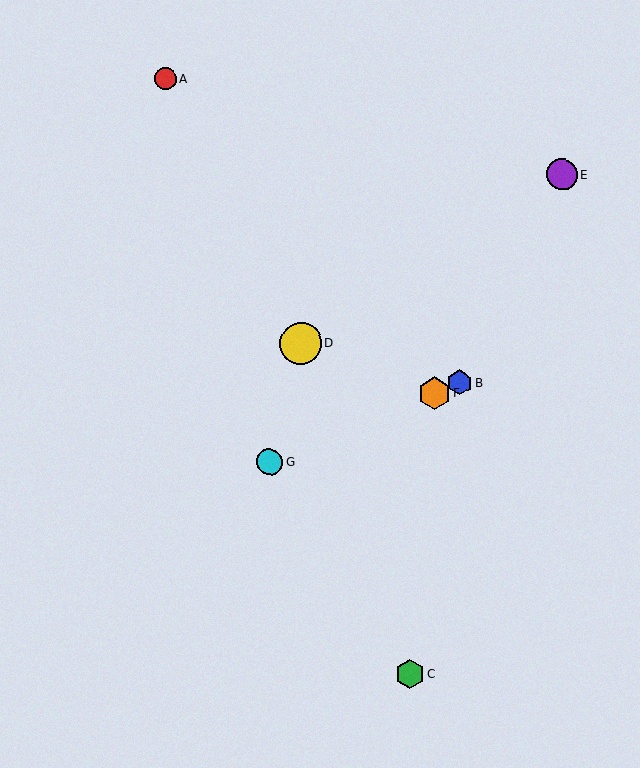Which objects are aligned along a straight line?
Objects B, F, G are aligned along a straight line.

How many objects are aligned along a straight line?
3 objects (B, F, G) are aligned along a straight line.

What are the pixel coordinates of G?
Object G is at (270, 462).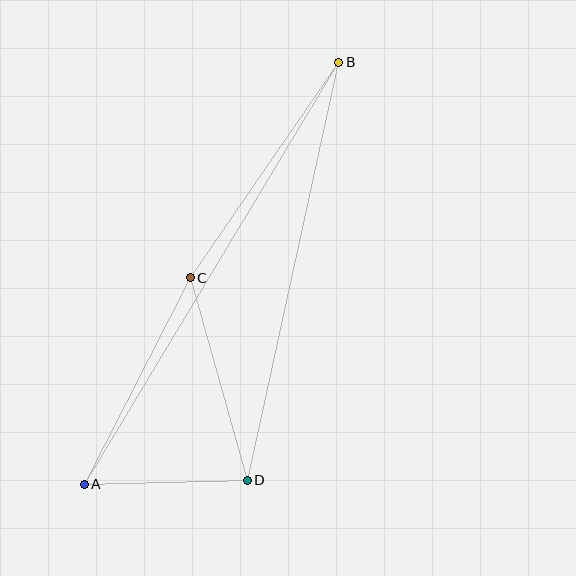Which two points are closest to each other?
Points A and D are closest to each other.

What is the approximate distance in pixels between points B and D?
The distance between B and D is approximately 428 pixels.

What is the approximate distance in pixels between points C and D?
The distance between C and D is approximately 211 pixels.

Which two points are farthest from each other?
Points A and B are farthest from each other.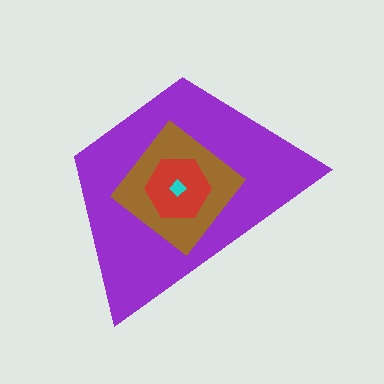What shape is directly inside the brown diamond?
The red hexagon.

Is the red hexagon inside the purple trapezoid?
Yes.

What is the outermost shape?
The purple trapezoid.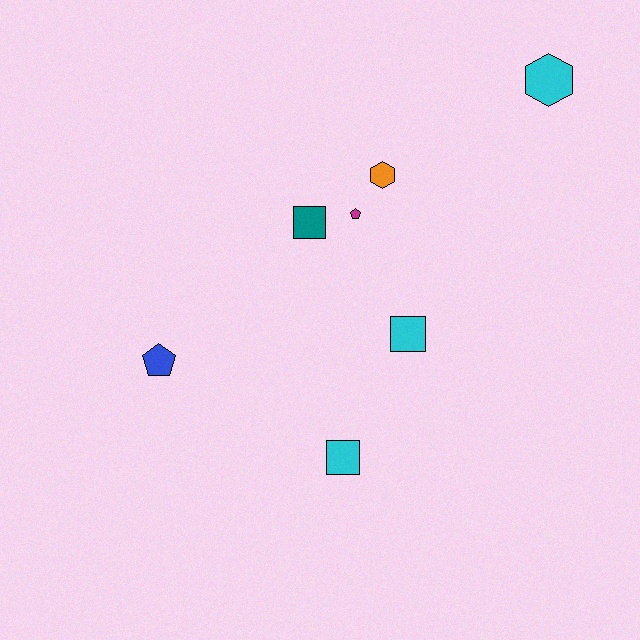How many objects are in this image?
There are 7 objects.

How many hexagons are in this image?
There are 2 hexagons.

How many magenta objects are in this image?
There is 1 magenta object.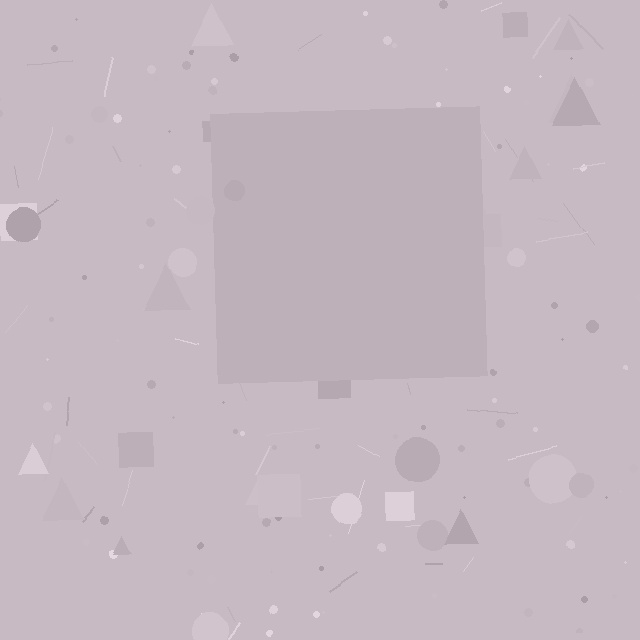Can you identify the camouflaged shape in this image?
The camouflaged shape is a square.